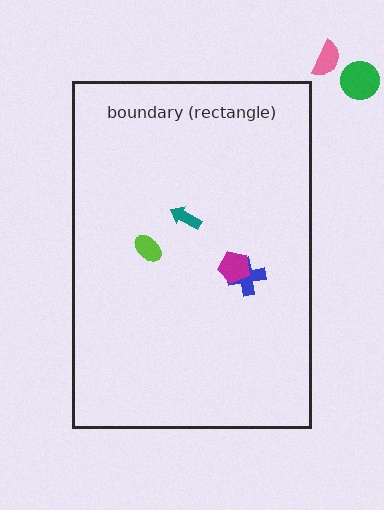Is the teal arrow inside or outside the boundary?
Inside.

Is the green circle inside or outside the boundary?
Outside.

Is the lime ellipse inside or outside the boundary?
Inside.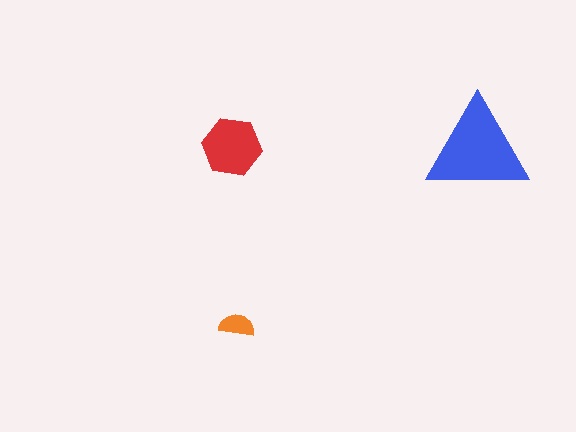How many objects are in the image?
There are 3 objects in the image.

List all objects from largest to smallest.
The blue triangle, the red hexagon, the orange semicircle.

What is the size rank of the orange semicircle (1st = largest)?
3rd.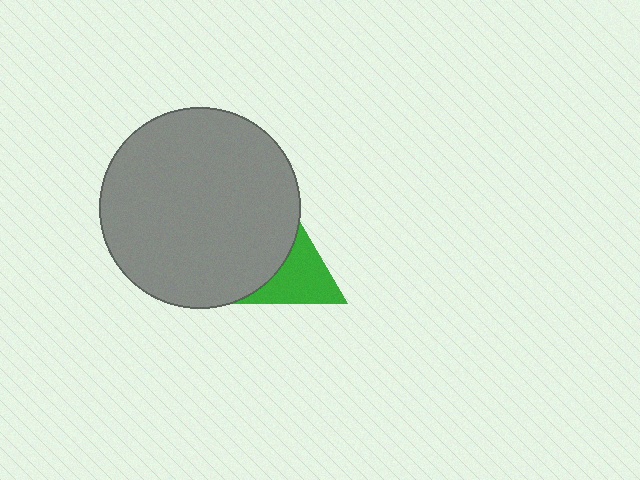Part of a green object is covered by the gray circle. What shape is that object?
It is a triangle.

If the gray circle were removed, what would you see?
You would see the complete green triangle.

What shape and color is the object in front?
The object in front is a gray circle.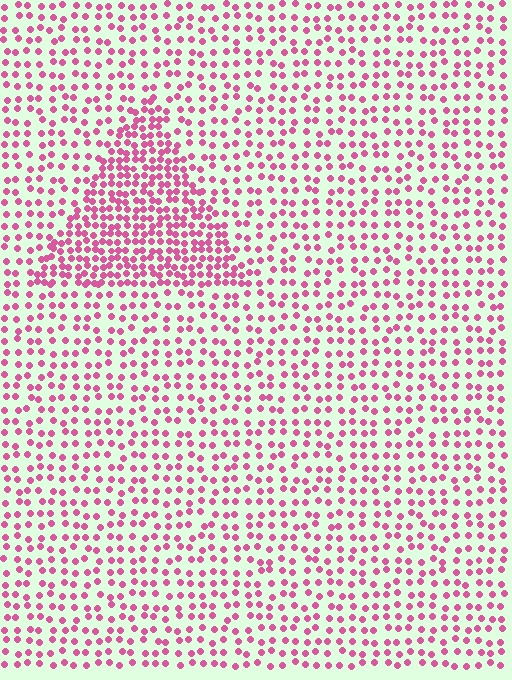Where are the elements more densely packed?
The elements are more densely packed inside the triangle boundary.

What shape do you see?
I see a triangle.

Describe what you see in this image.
The image contains small pink elements arranged at two different densities. A triangle-shaped region is visible where the elements are more densely packed than the surrounding area.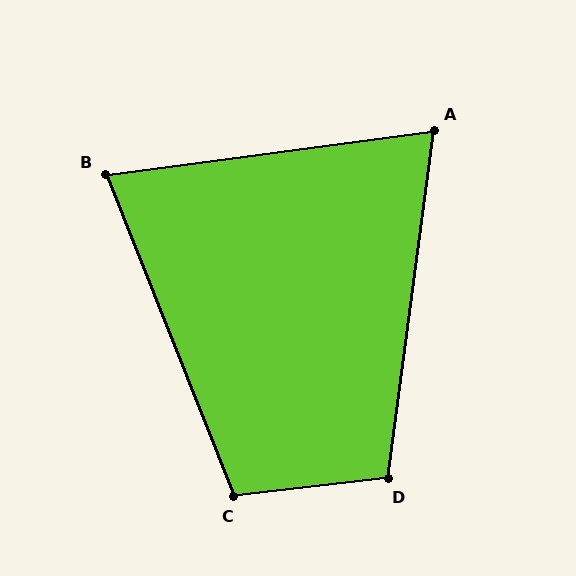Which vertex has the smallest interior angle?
A, at approximately 75 degrees.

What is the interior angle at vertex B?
Approximately 76 degrees (acute).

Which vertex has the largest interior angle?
C, at approximately 105 degrees.